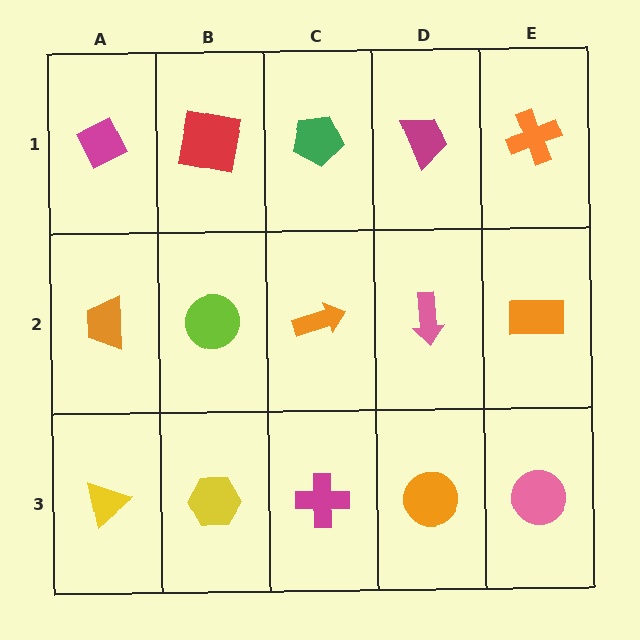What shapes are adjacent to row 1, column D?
A pink arrow (row 2, column D), a green pentagon (row 1, column C), an orange cross (row 1, column E).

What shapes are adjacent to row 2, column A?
A magenta diamond (row 1, column A), a yellow triangle (row 3, column A), a lime circle (row 2, column B).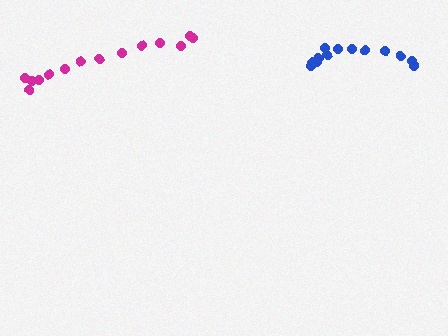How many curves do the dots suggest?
There are 2 distinct paths.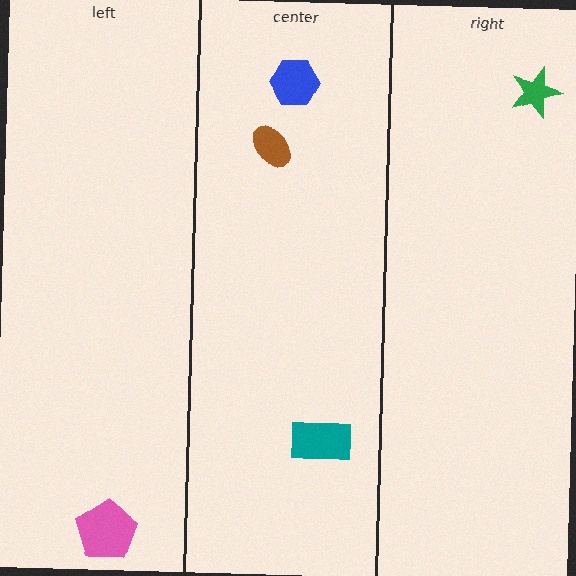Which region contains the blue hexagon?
The center region.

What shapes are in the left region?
The pink pentagon.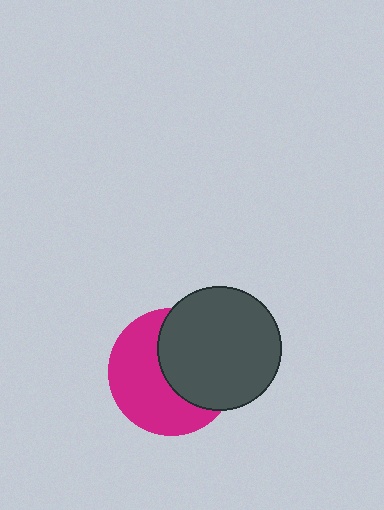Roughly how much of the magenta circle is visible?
About half of it is visible (roughly 53%).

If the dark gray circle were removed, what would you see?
You would see the complete magenta circle.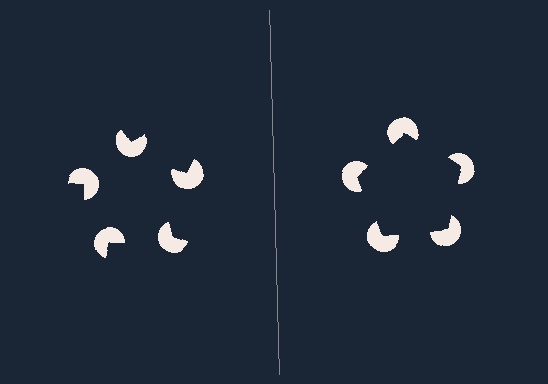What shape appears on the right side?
An illusory pentagon.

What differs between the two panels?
The pac-man discs are positioned identically on both sides; only the wedge orientations differ. On the right they align to a pentagon; on the left they are misaligned.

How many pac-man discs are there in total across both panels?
10 — 5 on each side.